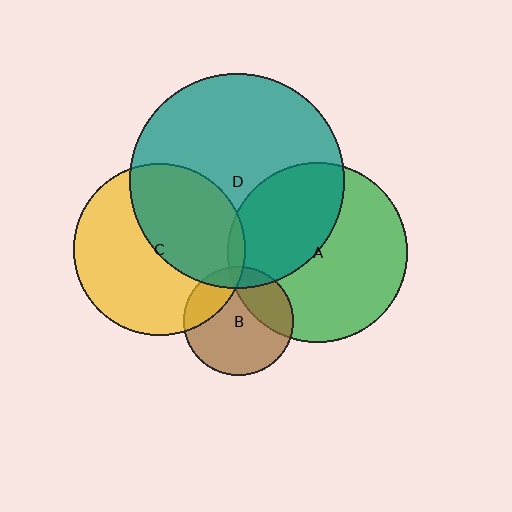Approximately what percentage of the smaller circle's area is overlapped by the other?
Approximately 20%.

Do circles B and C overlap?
Yes.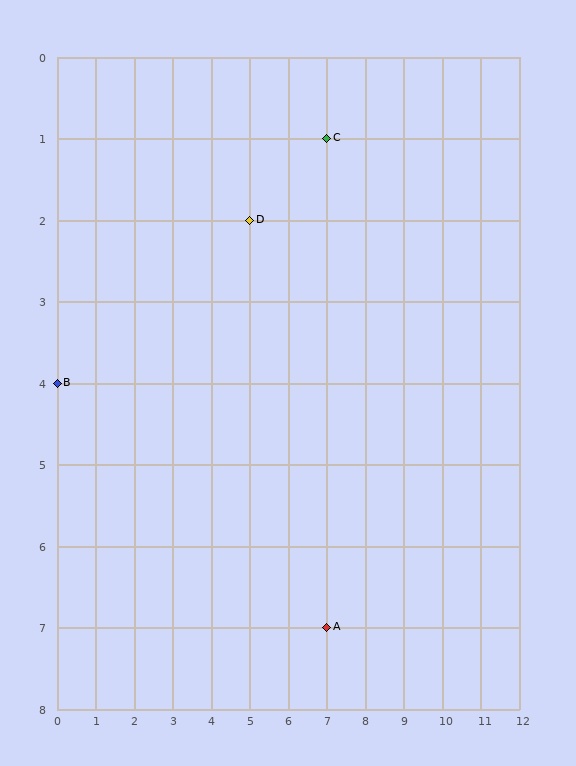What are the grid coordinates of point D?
Point D is at grid coordinates (5, 2).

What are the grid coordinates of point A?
Point A is at grid coordinates (7, 7).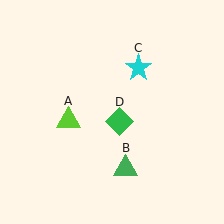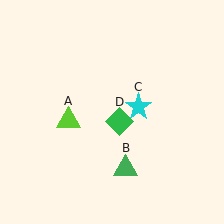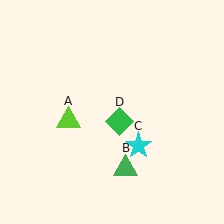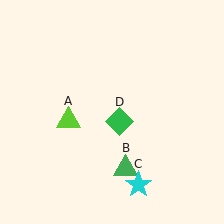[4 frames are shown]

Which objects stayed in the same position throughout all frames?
Lime triangle (object A) and green triangle (object B) and green diamond (object D) remained stationary.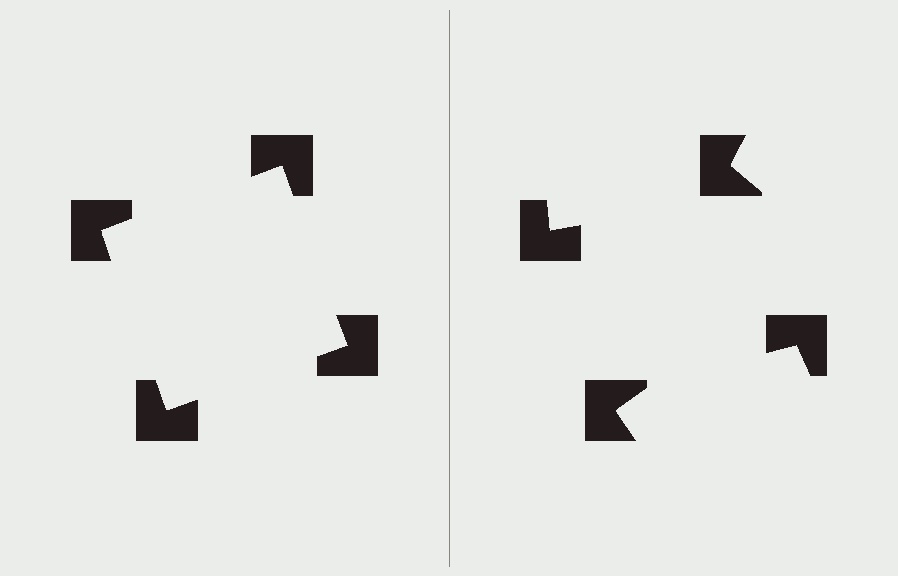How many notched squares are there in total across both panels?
8 — 4 on each side.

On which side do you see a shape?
An illusory square appears on the left side. On the right side the wedge cuts are rotated, so no coherent shape forms.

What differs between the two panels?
The notched squares are positioned identically on both sides; only the wedge orientations differ. On the left they align to a square; on the right they are misaligned.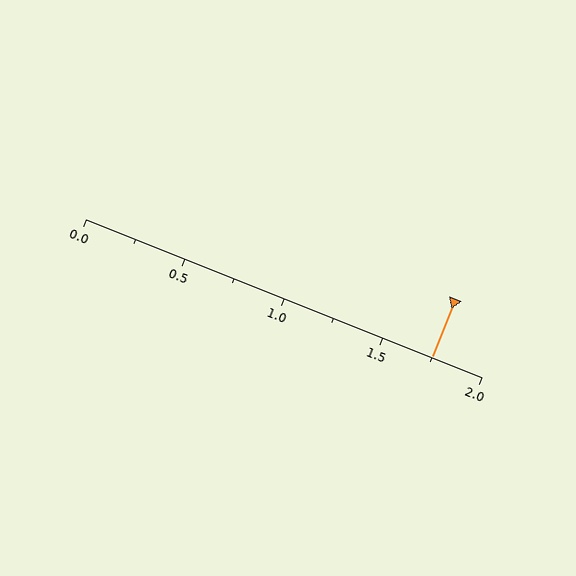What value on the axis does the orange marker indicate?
The marker indicates approximately 1.75.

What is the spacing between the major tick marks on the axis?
The major ticks are spaced 0.5 apart.